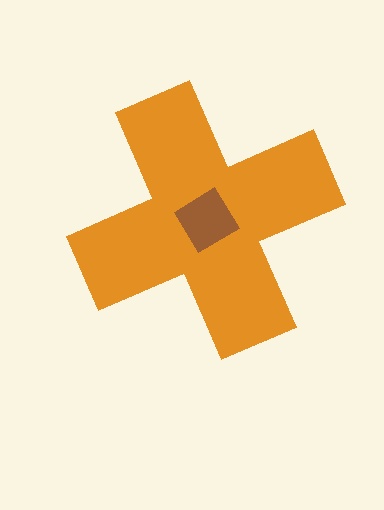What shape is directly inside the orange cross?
The brown diamond.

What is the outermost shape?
The orange cross.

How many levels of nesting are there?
2.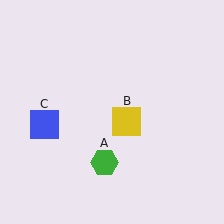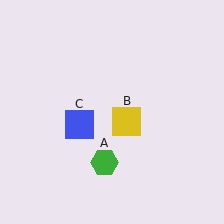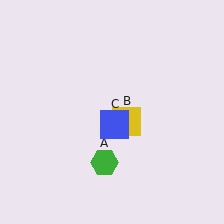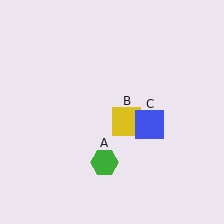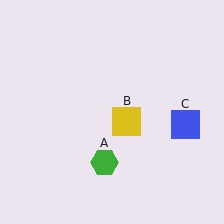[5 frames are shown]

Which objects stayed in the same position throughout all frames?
Green hexagon (object A) and yellow square (object B) remained stationary.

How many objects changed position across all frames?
1 object changed position: blue square (object C).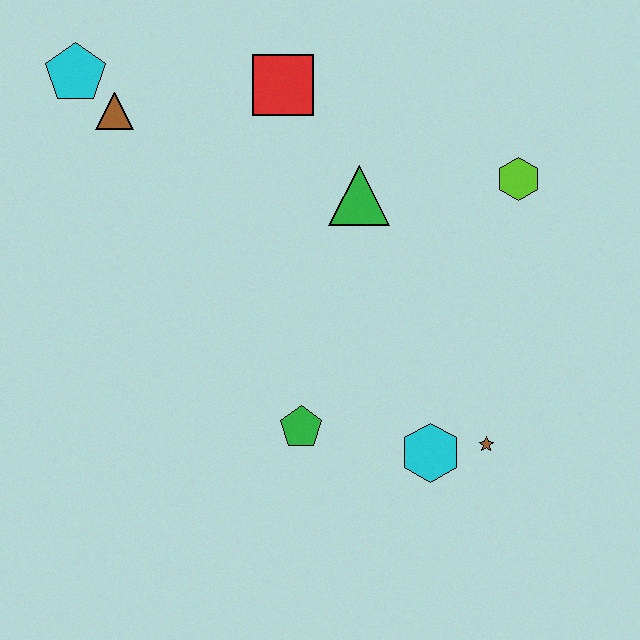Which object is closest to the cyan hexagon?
The brown star is closest to the cyan hexagon.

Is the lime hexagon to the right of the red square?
Yes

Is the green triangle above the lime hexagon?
No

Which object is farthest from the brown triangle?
The brown star is farthest from the brown triangle.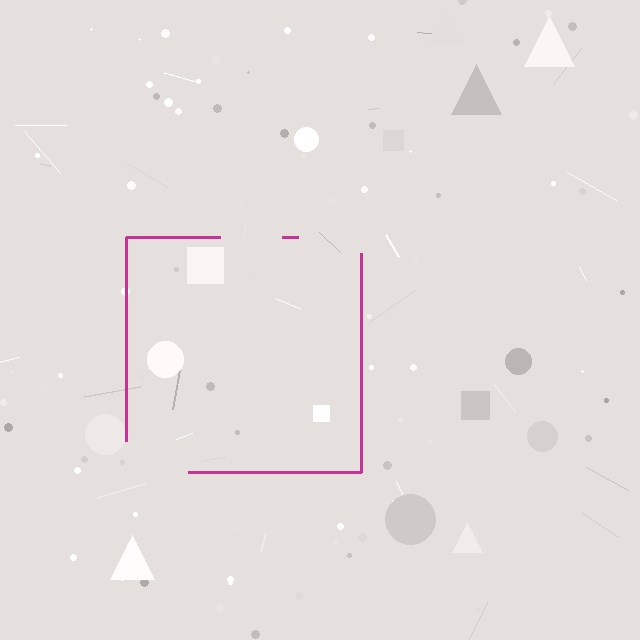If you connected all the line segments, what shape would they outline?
They would outline a square.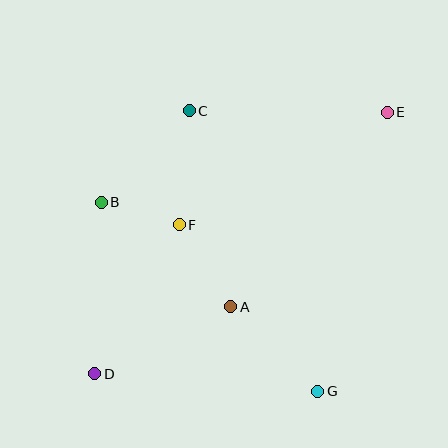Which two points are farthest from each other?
Points D and E are farthest from each other.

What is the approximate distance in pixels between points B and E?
The distance between B and E is approximately 300 pixels.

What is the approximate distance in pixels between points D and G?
The distance between D and G is approximately 224 pixels.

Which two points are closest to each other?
Points B and F are closest to each other.